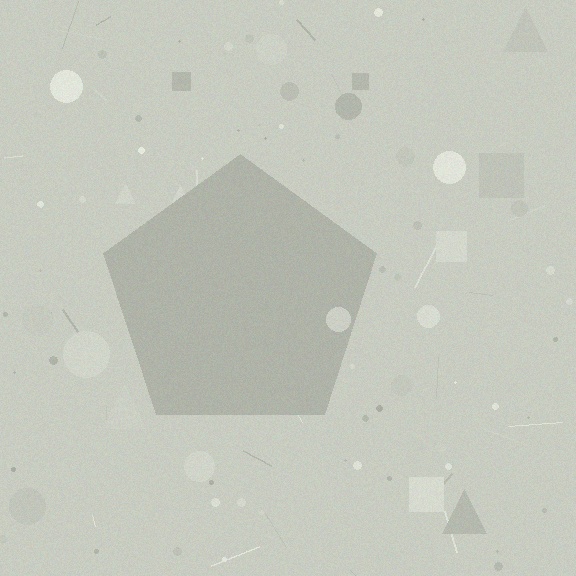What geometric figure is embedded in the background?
A pentagon is embedded in the background.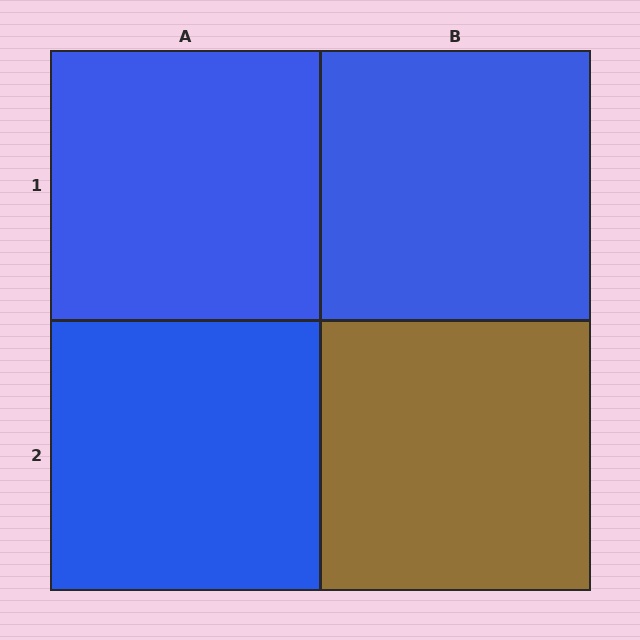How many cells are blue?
3 cells are blue.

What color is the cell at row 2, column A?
Blue.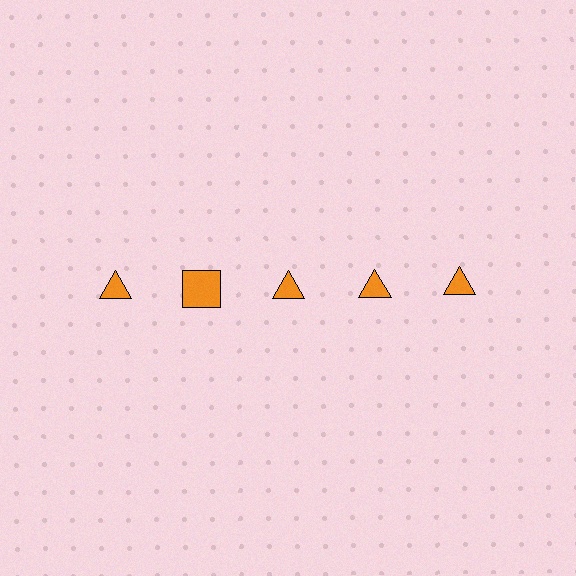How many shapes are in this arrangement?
There are 5 shapes arranged in a grid pattern.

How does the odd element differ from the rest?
It has a different shape: square instead of triangle.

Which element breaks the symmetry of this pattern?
The orange square in the top row, second from left column breaks the symmetry. All other shapes are orange triangles.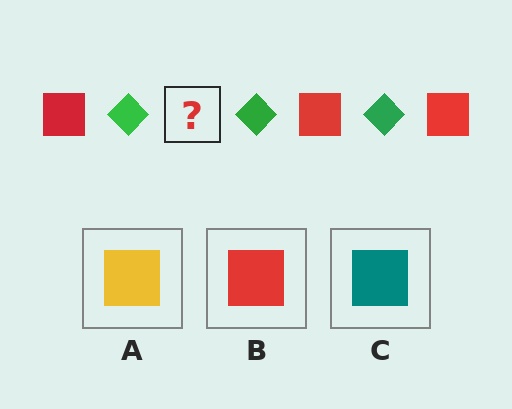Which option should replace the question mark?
Option B.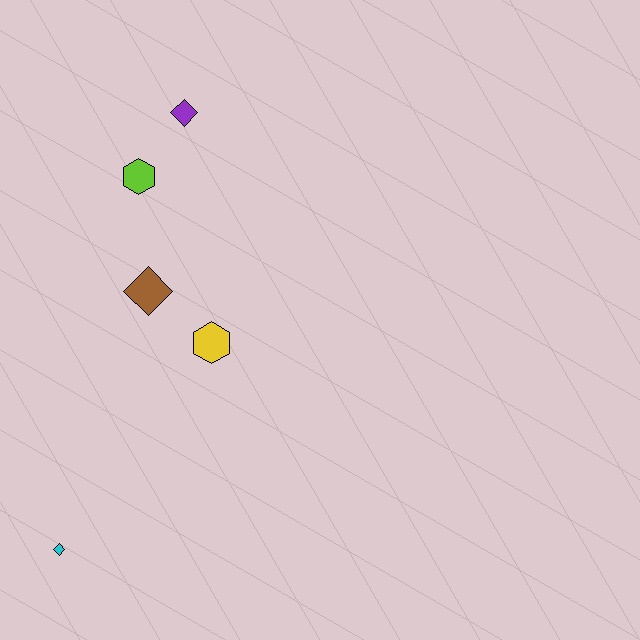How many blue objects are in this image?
There are no blue objects.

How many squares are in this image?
There are no squares.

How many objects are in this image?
There are 5 objects.